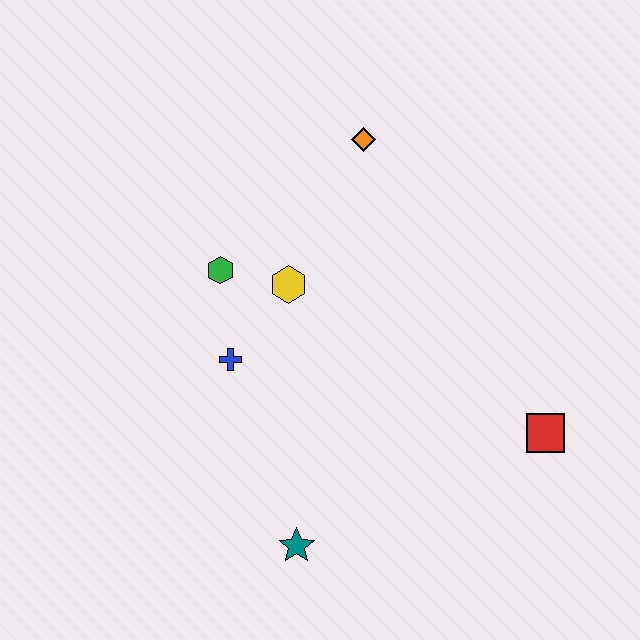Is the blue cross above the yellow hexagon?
No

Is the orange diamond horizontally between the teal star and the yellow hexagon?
No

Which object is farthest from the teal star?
The orange diamond is farthest from the teal star.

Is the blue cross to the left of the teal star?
Yes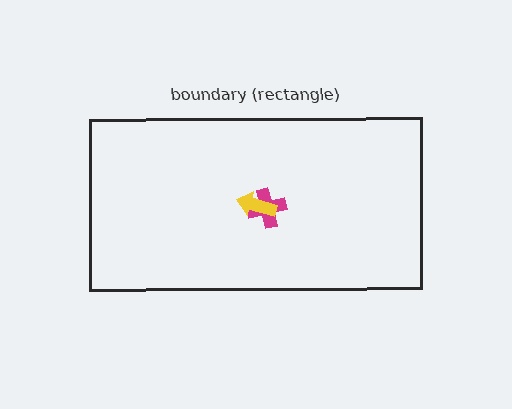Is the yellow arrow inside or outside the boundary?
Inside.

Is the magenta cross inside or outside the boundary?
Inside.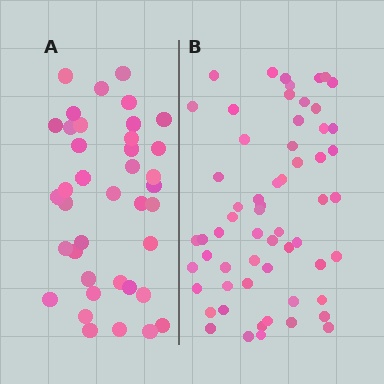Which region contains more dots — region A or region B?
Region B (the right region) has more dots.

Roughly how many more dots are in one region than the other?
Region B has approximately 20 more dots than region A.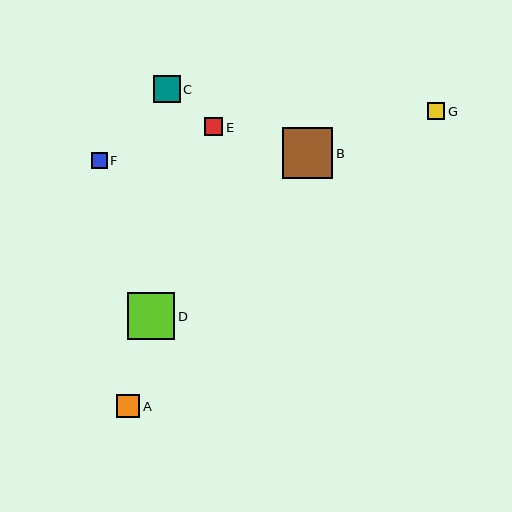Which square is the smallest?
Square F is the smallest with a size of approximately 16 pixels.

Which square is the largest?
Square B is the largest with a size of approximately 51 pixels.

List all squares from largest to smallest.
From largest to smallest: B, D, C, A, E, G, F.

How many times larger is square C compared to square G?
Square C is approximately 1.5 times the size of square G.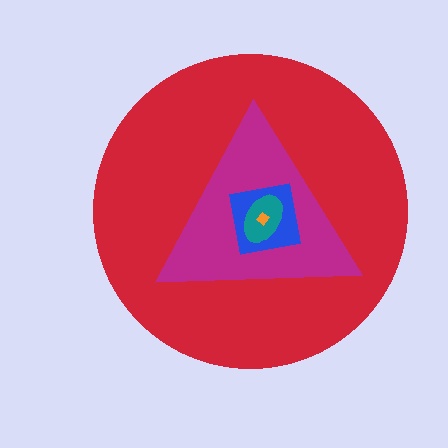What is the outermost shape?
The red circle.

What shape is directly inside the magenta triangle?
The blue square.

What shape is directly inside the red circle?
The magenta triangle.